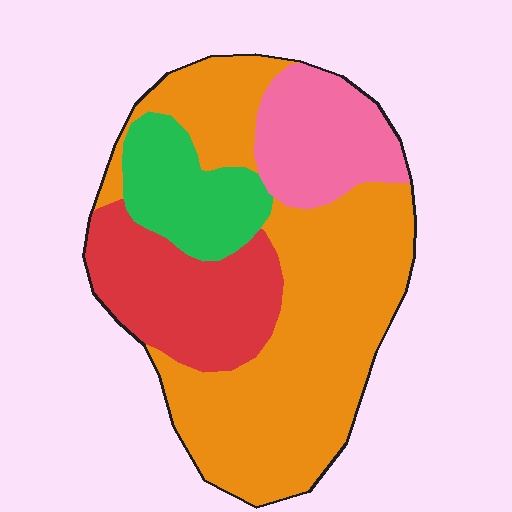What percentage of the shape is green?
Green covers around 15% of the shape.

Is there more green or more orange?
Orange.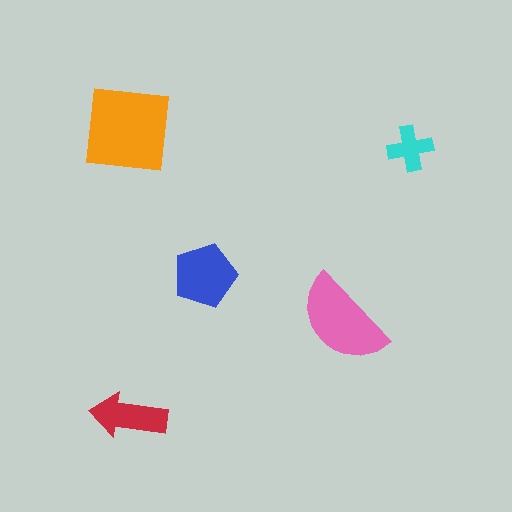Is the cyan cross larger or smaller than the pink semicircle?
Smaller.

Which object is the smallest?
The cyan cross.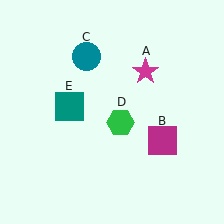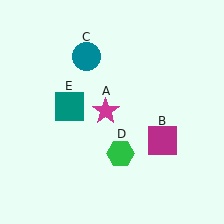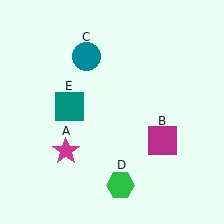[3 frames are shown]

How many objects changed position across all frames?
2 objects changed position: magenta star (object A), green hexagon (object D).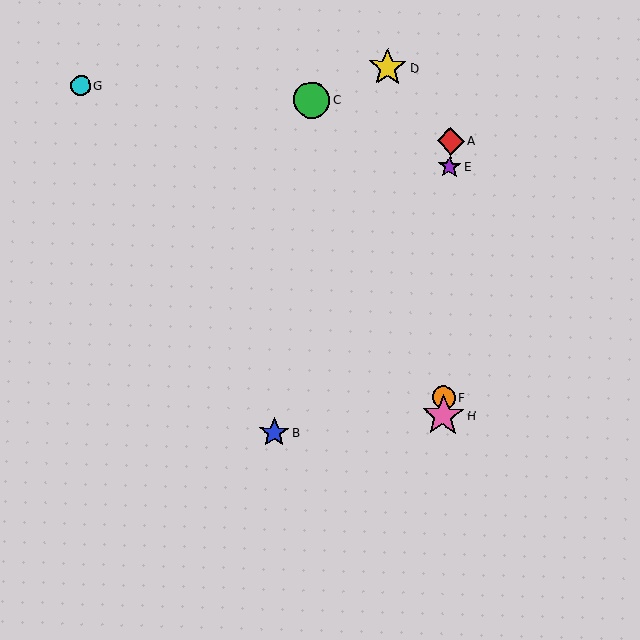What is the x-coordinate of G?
Object G is at x≈80.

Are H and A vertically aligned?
Yes, both are at x≈443.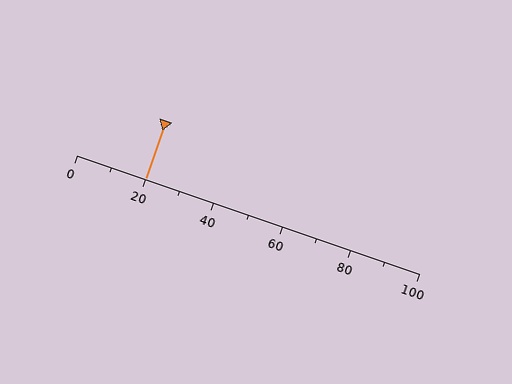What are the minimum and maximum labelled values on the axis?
The axis runs from 0 to 100.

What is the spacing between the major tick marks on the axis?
The major ticks are spaced 20 apart.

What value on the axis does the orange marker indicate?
The marker indicates approximately 20.